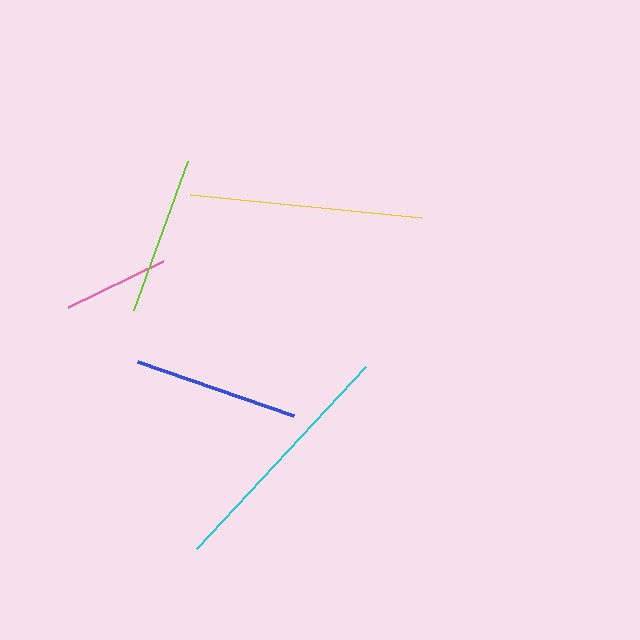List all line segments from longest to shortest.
From longest to shortest: cyan, yellow, blue, lime, pink.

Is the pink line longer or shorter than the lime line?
The lime line is longer than the pink line.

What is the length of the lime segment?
The lime segment is approximately 159 pixels long.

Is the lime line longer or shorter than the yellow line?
The yellow line is longer than the lime line.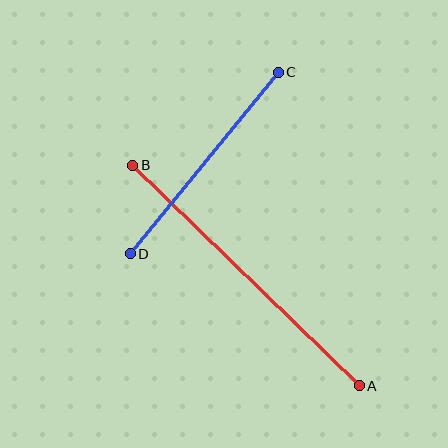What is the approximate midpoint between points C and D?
The midpoint is at approximately (204, 163) pixels.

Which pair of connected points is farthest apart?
Points A and B are farthest apart.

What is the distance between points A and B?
The distance is approximately 316 pixels.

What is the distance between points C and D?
The distance is approximately 234 pixels.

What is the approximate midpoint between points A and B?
The midpoint is at approximately (246, 276) pixels.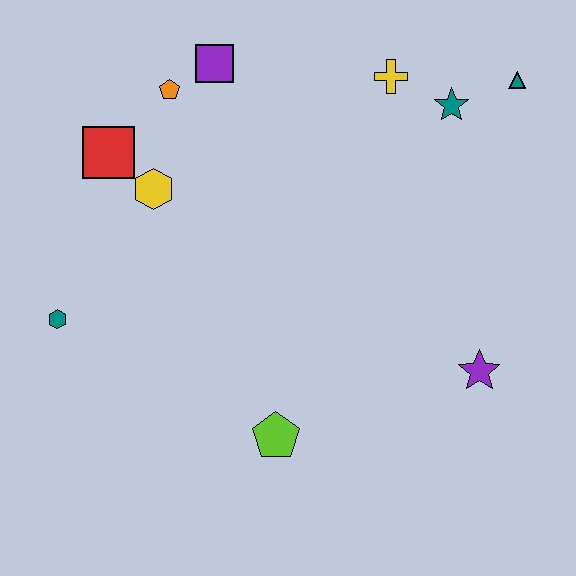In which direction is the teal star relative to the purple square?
The teal star is to the right of the purple square.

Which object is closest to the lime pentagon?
The purple star is closest to the lime pentagon.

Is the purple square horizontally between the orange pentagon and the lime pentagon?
Yes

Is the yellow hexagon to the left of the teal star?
Yes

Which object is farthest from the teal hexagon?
The teal triangle is farthest from the teal hexagon.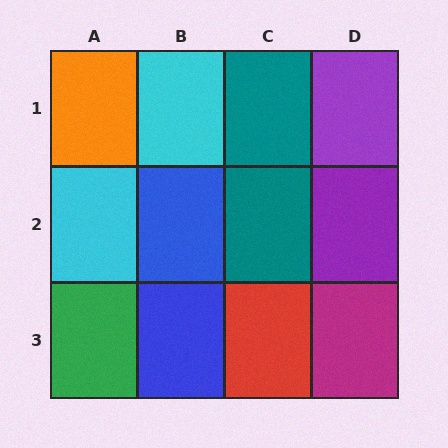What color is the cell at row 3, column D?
Magenta.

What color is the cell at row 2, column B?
Blue.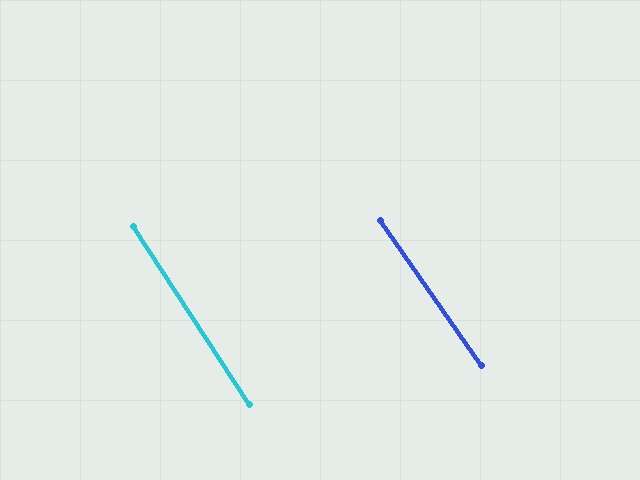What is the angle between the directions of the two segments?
Approximately 2 degrees.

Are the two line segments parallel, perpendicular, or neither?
Parallel — their directions differ by only 1.7°.